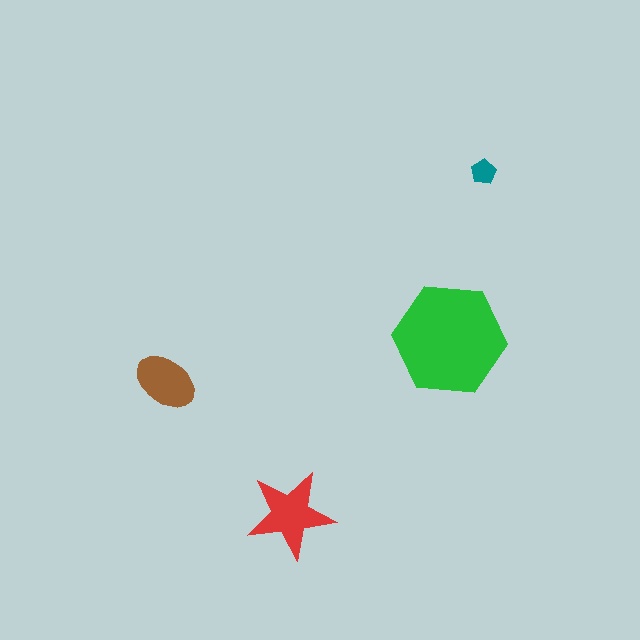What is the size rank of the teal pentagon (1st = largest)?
4th.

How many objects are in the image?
There are 4 objects in the image.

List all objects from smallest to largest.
The teal pentagon, the brown ellipse, the red star, the green hexagon.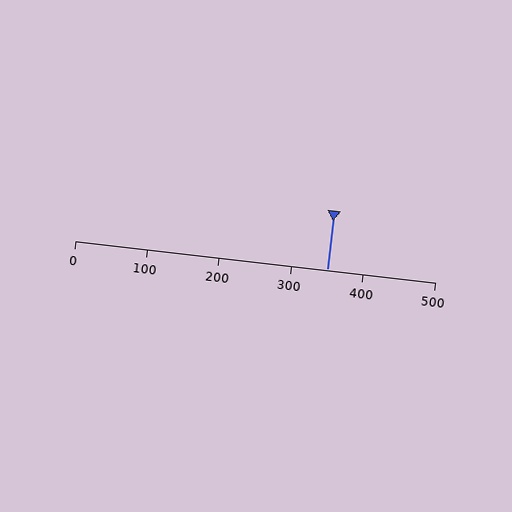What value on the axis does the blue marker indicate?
The marker indicates approximately 350.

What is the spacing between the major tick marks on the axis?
The major ticks are spaced 100 apart.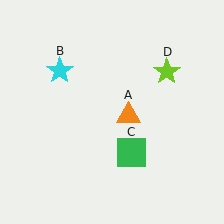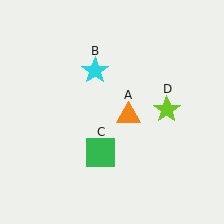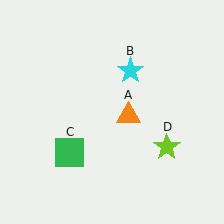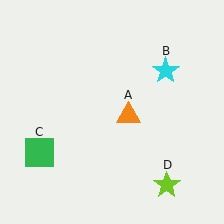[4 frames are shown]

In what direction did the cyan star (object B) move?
The cyan star (object B) moved right.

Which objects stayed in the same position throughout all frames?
Orange triangle (object A) remained stationary.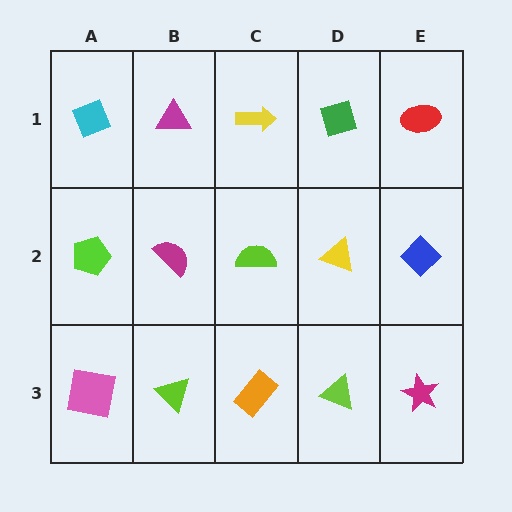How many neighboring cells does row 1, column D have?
3.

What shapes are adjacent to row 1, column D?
A yellow triangle (row 2, column D), a yellow arrow (row 1, column C), a red ellipse (row 1, column E).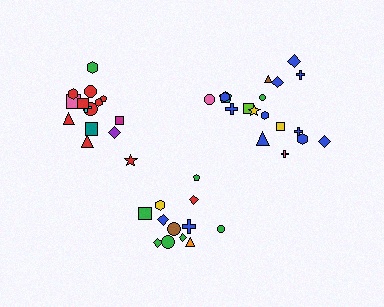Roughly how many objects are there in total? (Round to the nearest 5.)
Roughly 45 objects in total.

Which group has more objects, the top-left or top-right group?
The top-right group.